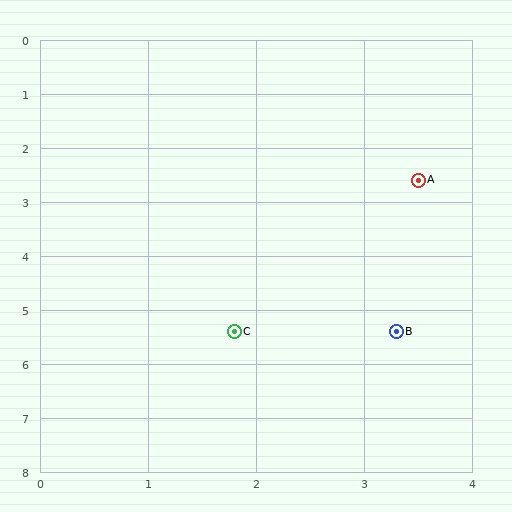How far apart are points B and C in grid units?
Points B and C are about 1.5 grid units apart.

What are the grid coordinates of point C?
Point C is at approximately (1.8, 5.4).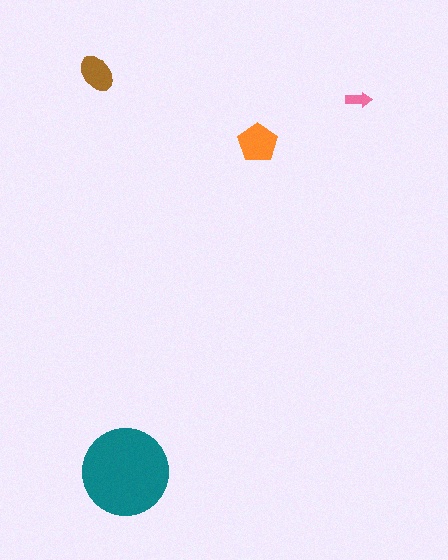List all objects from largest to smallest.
The teal circle, the orange pentagon, the brown ellipse, the pink arrow.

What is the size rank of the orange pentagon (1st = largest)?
2nd.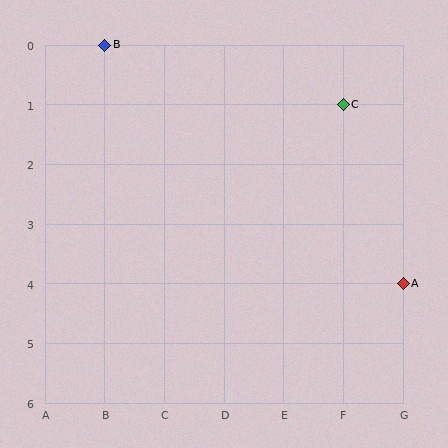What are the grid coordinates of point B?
Point B is at grid coordinates (B, 0).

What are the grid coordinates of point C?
Point C is at grid coordinates (F, 1).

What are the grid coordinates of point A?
Point A is at grid coordinates (G, 4).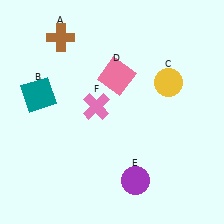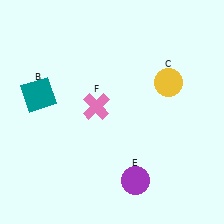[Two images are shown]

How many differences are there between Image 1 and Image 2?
There are 2 differences between the two images.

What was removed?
The pink square (D), the brown cross (A) were removed in Image 2.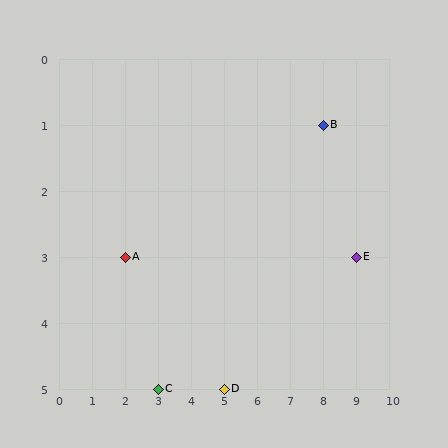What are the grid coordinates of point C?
Point C is at grid coordinates (3, 5).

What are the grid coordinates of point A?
Point A is at grid coordinates (2, 3).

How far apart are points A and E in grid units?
Points A and E are 7 columns apart.